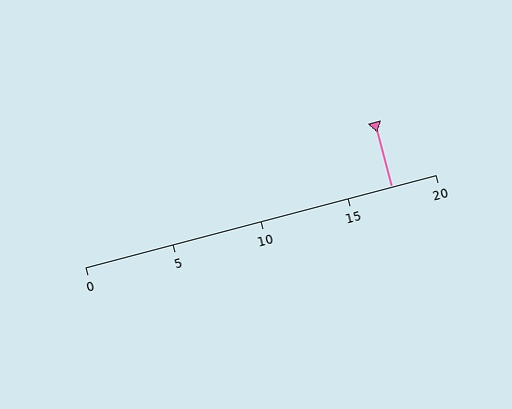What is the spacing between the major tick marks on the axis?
The major ticks are spaced 5 apart.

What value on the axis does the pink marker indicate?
The marker indicates approximately 17.5.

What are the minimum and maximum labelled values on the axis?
The axis runs from 0 to 20.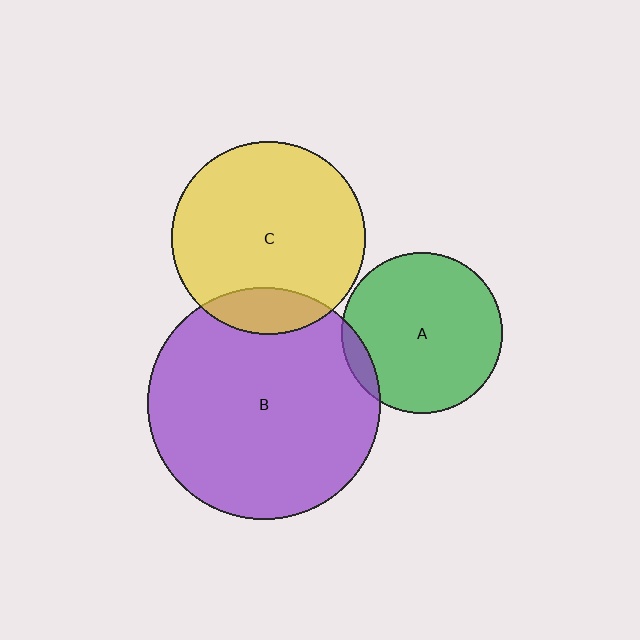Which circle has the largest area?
Circle B (purple).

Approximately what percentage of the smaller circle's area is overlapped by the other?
Approximately 5%.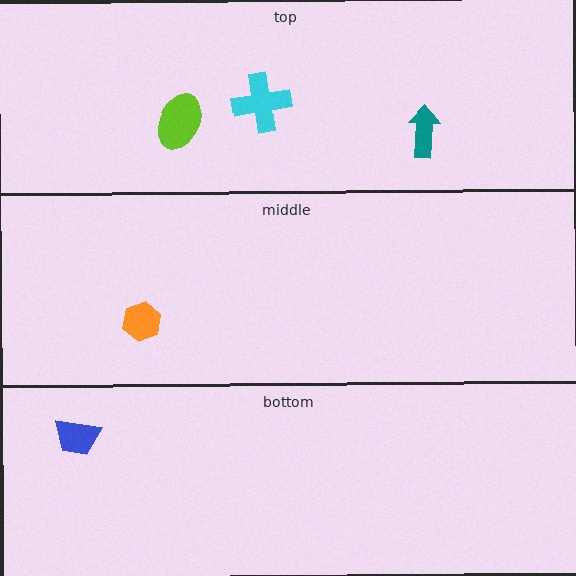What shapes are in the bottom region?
The blue trapezoid.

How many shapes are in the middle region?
1.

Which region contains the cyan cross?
The top region.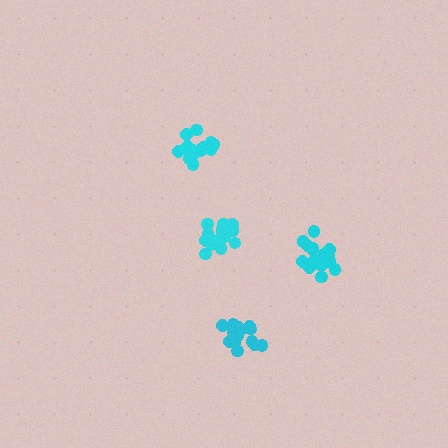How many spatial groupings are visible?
There are 4 spatial groupings.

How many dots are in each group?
Group 1: 14 dots, Group 2: 16 dots, Group 3: 18 dots, Group 4: 18 dots (66 total).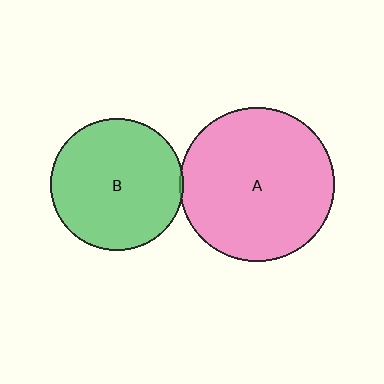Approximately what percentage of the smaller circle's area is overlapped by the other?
Approximately 5%.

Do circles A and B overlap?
Yes.